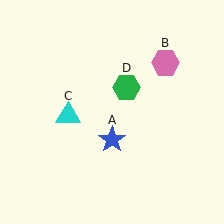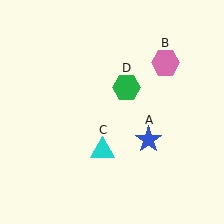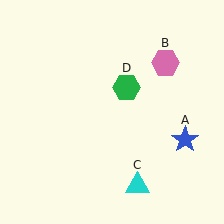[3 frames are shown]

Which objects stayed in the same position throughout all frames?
Pink hexagon (object B) and green hexagon (object D) remained stationary.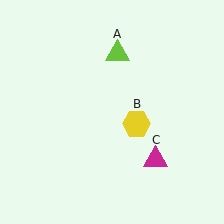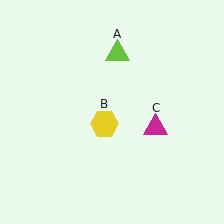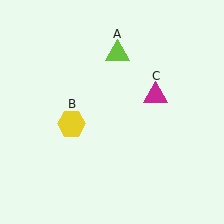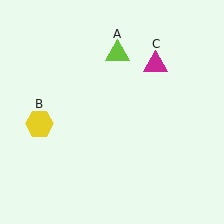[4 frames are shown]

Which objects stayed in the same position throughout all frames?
Lime triangle (object A) remained stationary.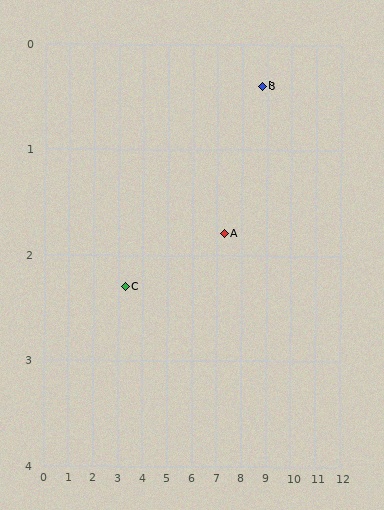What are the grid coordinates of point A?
Point A is at approximately (7.3, 1.8).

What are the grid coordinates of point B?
Point B is at approximately (8.8, 0.4).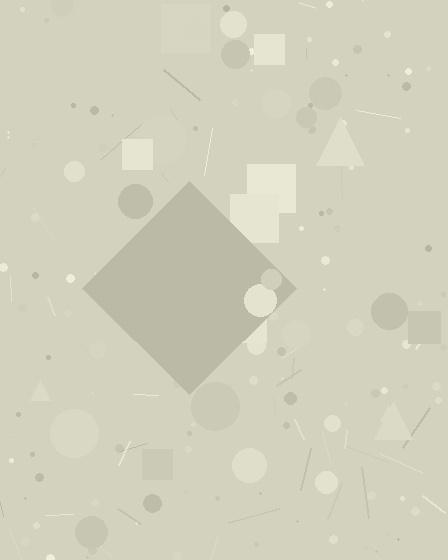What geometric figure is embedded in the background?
A diamond is embedded in the background.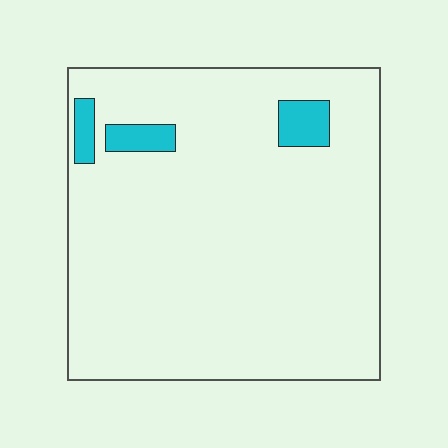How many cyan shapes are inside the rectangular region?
3.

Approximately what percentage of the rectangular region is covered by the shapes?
Approximately 5%.